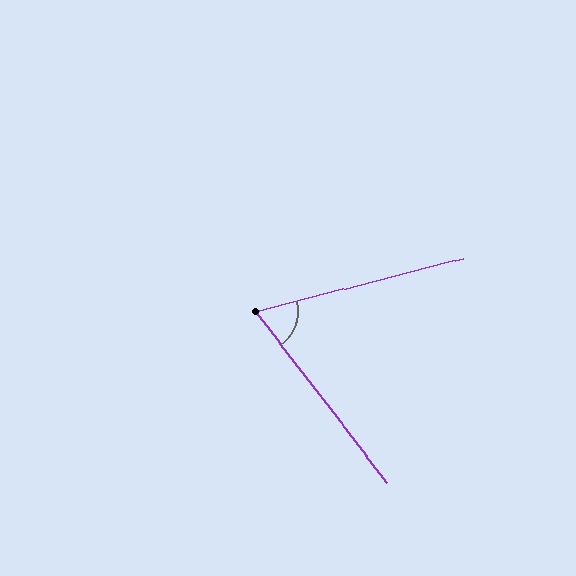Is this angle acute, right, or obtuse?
It is acute.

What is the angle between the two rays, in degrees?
Approximately 67 degrees.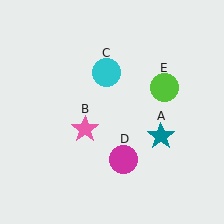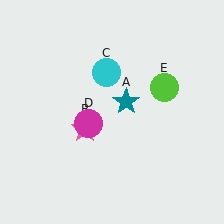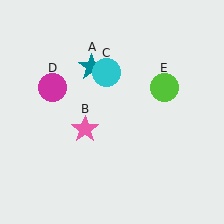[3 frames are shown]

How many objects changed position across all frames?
2 objects changed position: teal star (object A), magenta circle (object D).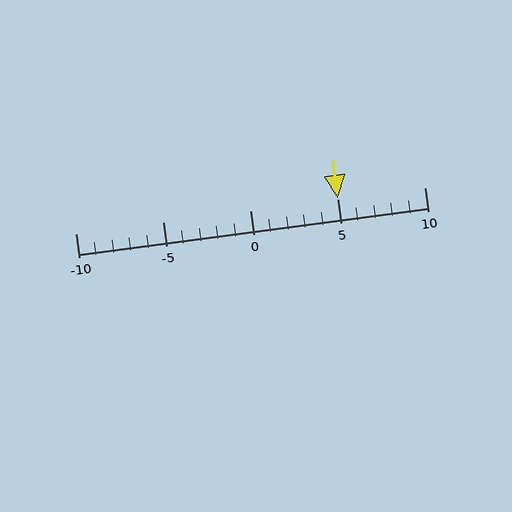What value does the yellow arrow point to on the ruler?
The yellow arrow points to approximately 5.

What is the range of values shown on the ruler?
The ruler shows values from -10 to 10.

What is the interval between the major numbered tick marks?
The major tick marks are spaced 5 units apart.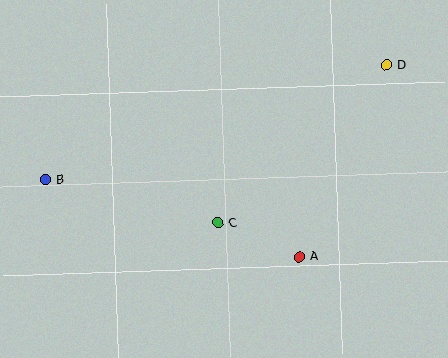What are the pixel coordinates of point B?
Point B is at (45, 180).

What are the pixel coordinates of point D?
Point D is at (386, 65).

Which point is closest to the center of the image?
Point C at (218, 223) is closest to the center.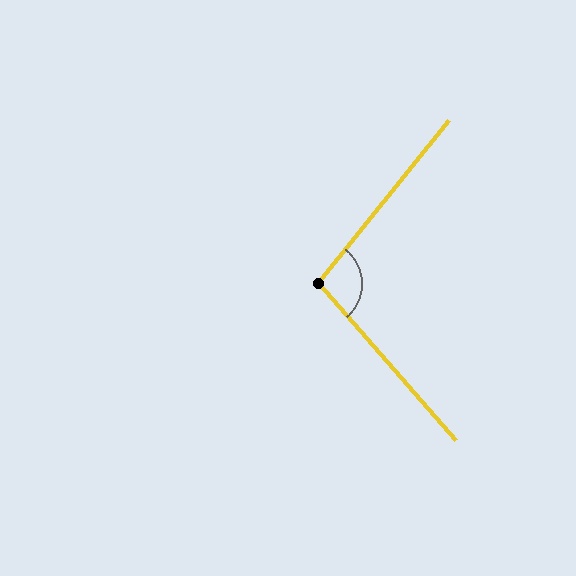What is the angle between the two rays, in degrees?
Approximately 100 degrees.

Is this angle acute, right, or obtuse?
It is obtuse.